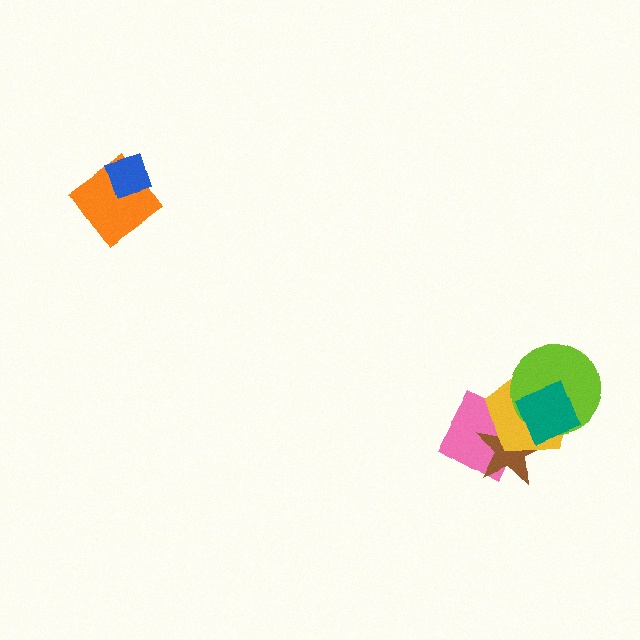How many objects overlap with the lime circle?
3 objects overlap with the lime circle.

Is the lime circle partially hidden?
Yes, it is partially covered by another shape.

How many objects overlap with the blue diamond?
1 object overlaps with the blue diamond.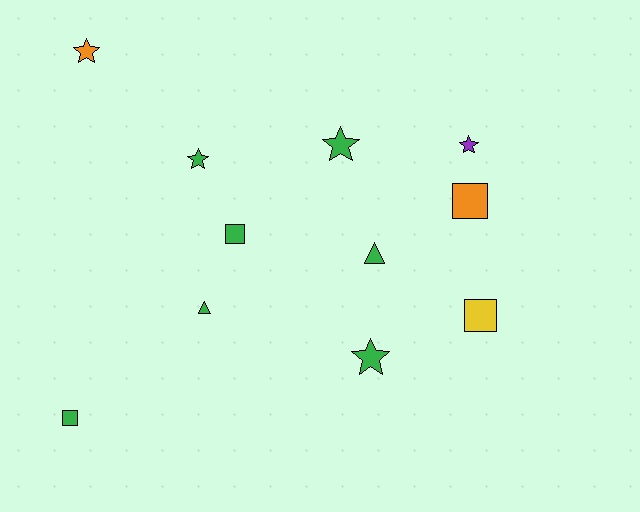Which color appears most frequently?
Green, with 7 objects.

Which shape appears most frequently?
Star, with 5 objects.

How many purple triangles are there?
There are no purple triangles.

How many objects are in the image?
There are 11 objects.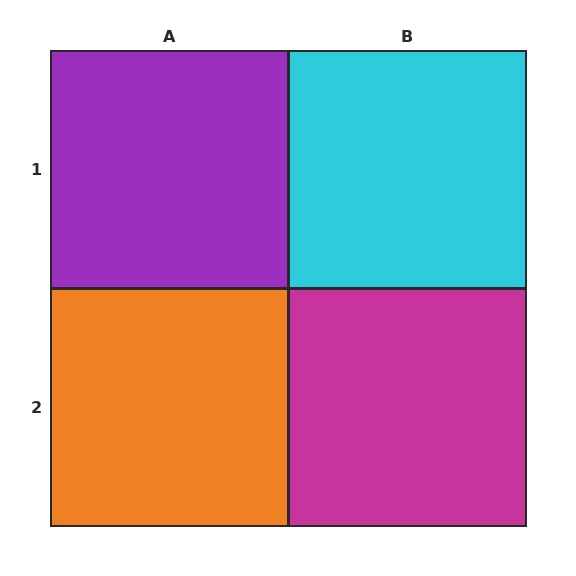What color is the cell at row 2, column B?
Magenta.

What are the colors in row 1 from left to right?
Purple, cyan.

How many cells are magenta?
1 cell is magenta.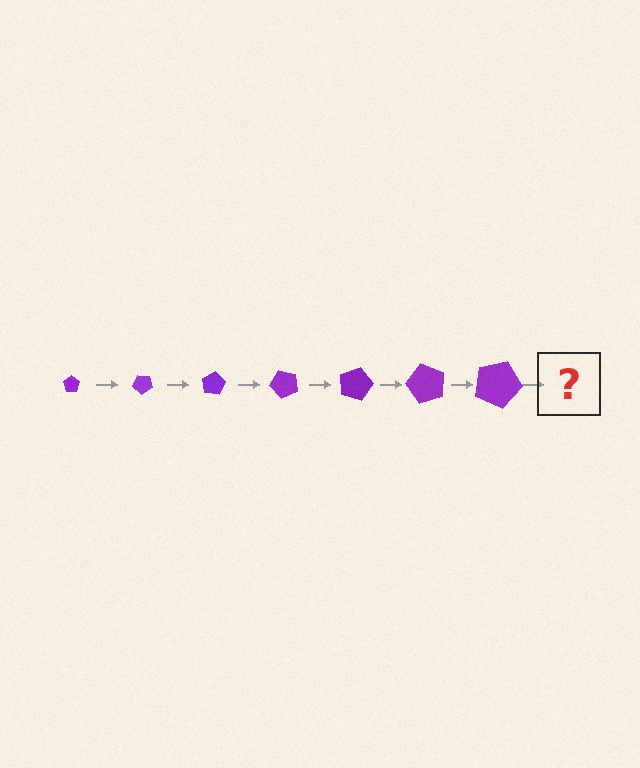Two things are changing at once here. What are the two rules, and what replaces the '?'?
The two rules are that the pentagon grows larger each step and it rotates 40 degrees each step. The '?' should be a pentagon, larger than the previous one and rotated 280 degrees from the start.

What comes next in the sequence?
The next element should be a pentagon, larger than the previous one and rotated 280 degrees from the start.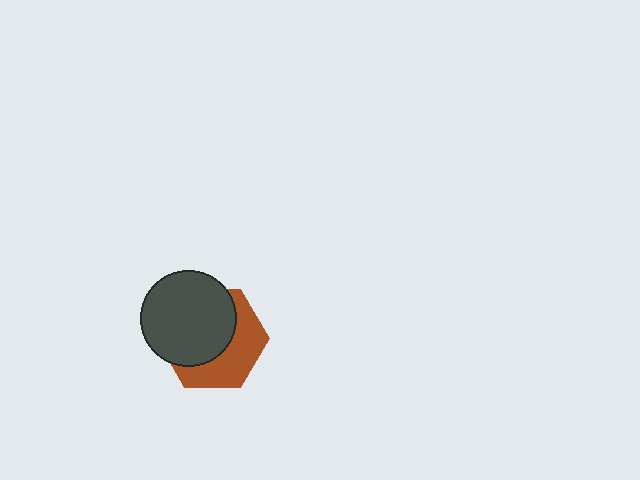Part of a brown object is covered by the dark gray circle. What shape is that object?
It is a hexagon.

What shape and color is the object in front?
The object in front is a dark gray circle.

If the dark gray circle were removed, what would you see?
You would see the complete brown hexagon.